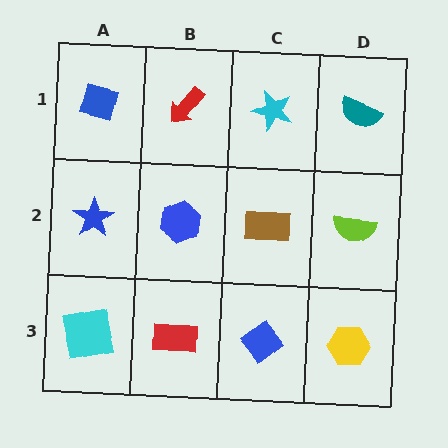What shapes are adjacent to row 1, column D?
A lime semicircle (row 2, column D), a cyan star (row 1, column C).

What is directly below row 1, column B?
A blue hexagon.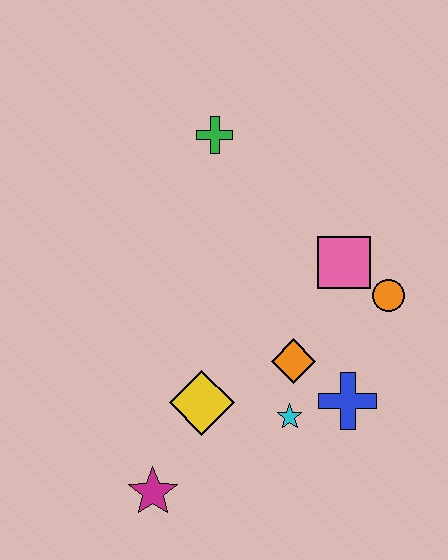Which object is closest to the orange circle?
The pink square is closest to the orange circle.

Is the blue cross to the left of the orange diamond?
No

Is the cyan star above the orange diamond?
No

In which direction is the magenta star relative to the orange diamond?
The magenta star is to the left of the orange diamond.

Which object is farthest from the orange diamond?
The green cross is farthest from the orange diamond.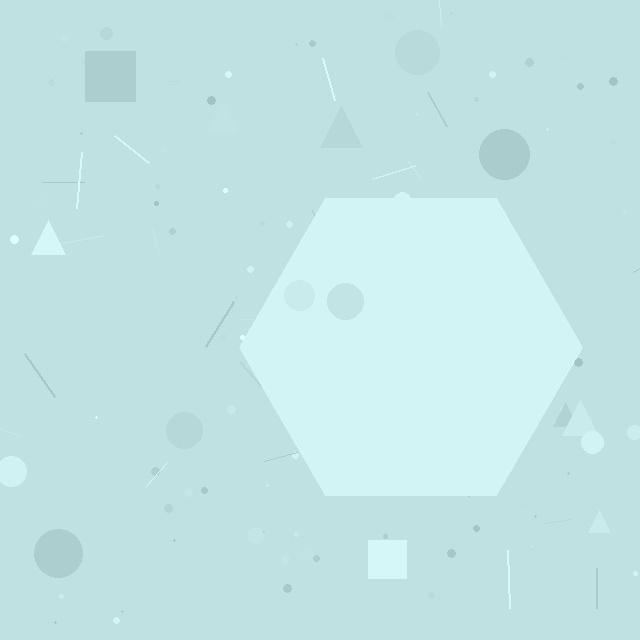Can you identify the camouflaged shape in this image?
The camouflaged shape is a hexagon.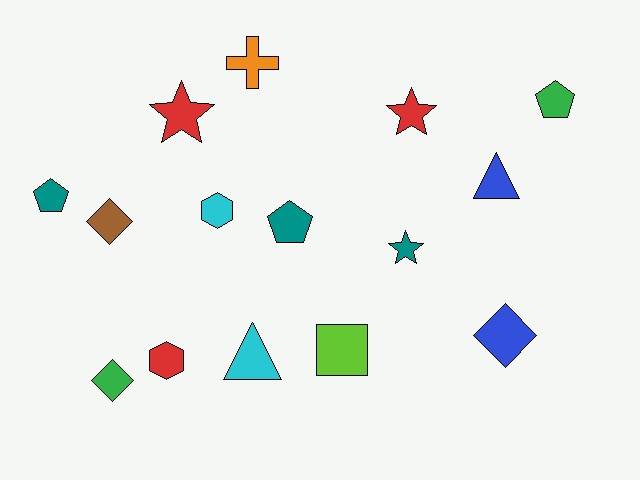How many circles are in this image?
There are no circles.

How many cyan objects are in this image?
There are 2 cyan objects.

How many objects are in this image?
There are 15 objects.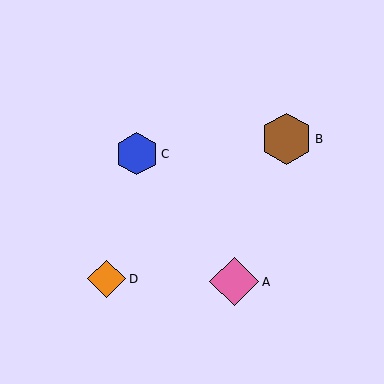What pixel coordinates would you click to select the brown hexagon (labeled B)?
Click at (287, 139) to select the brown hexagon B.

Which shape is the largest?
The brown hexagon (labeled B) is the largest.